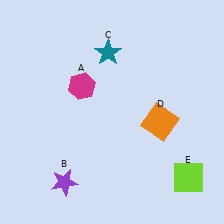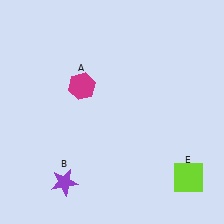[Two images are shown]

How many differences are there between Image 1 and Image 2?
There are 2 differences between the two images.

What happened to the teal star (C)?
The teal star (C) was removed in Image 2. It was in the top-left area of Image 1.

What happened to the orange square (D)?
The orange square (D) was removed in Image 2. It was in the bottom-right area of Image 1.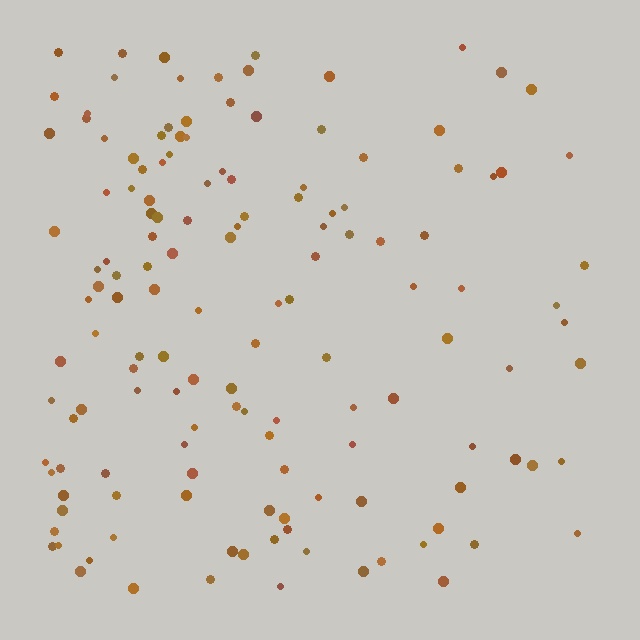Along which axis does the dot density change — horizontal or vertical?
Horizontal.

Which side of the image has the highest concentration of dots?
The left.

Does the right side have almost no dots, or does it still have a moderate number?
Still a moderate number, just noticeably fewer than the left.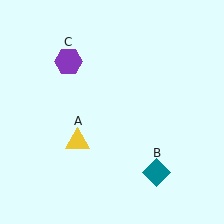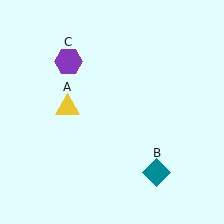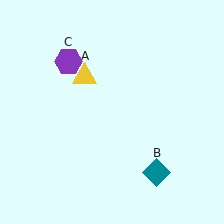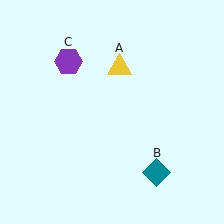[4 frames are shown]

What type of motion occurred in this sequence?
The yellow triangle (object A) rotated clockwise around the center of the scene.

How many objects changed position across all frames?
1 object changed position: yellow triangle (object A).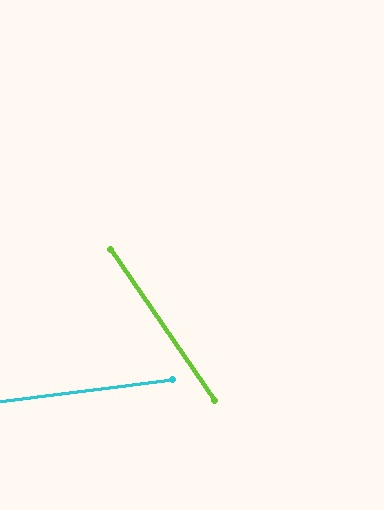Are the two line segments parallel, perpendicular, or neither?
Neither parallel nor perpendicular — they differ by about 63°.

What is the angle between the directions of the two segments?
Approximately 63 degrees.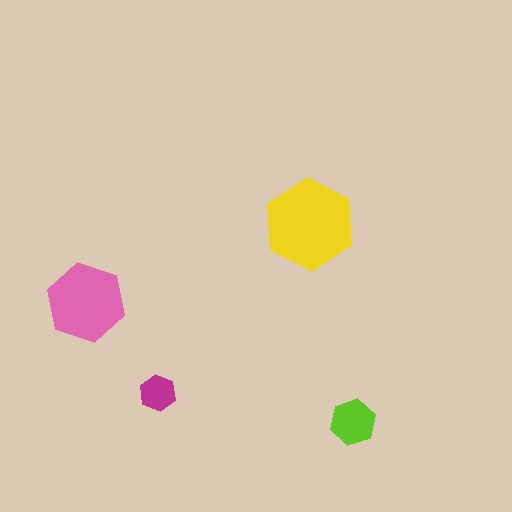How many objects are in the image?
There are 4 objects in the image.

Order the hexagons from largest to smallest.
the yellow one, the pink one, the lime one, the magenta one.